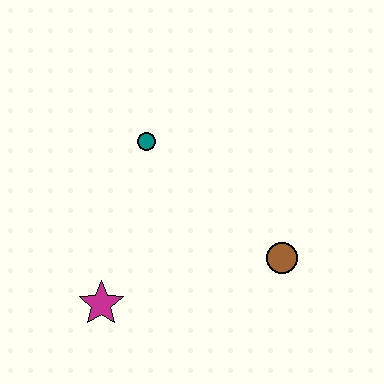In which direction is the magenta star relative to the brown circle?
The magenta star is to the left of the brown circle.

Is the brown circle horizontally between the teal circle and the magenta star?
No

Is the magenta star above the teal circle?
No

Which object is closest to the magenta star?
The teal circle is closest to the magenta star.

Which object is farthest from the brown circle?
The magenta star is farthest from the brown circle.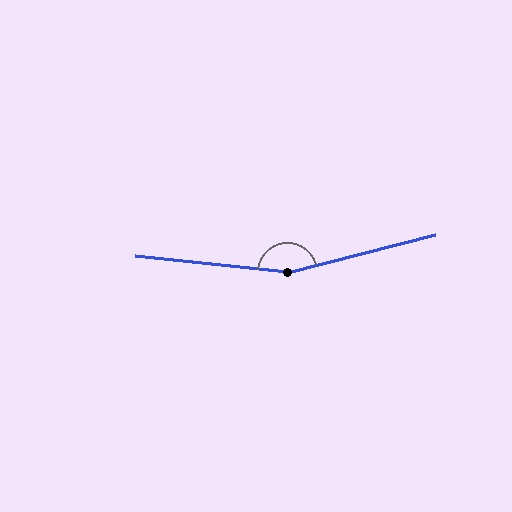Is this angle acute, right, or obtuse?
It is obtuse.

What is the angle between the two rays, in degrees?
Approximately 160 degrees.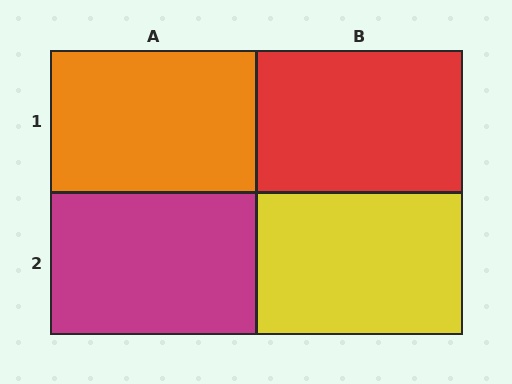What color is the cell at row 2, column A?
Magenta.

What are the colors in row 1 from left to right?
Orange, red.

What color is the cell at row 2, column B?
Yellow.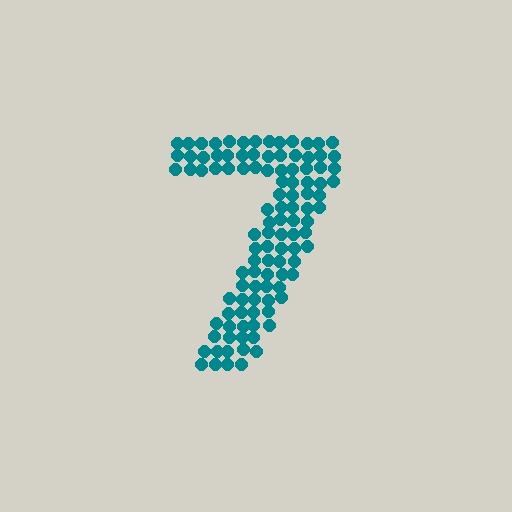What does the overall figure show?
The overall figure shows the digit 7.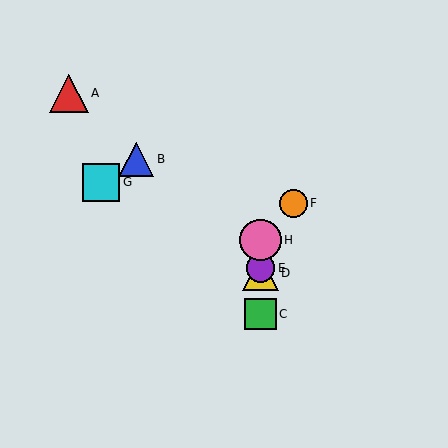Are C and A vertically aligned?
No, C is at x≈260 and A is at x≈69.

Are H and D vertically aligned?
Yes, both are at x≈260.